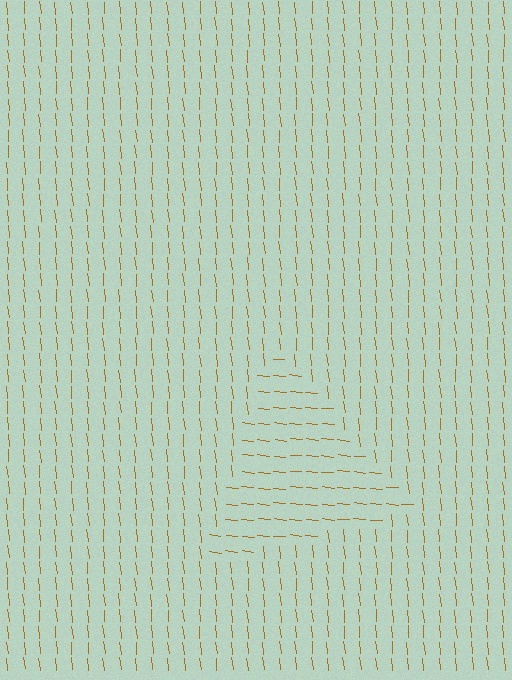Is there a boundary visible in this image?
Yes, there is a texture boundary formed by a change in line orientation.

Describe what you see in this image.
The image is filled with small brown line segments. A triangle region in the image has lines oriented differently from the surrounding lines, creating a visible texture boundary.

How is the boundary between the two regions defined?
The boundary is defined purely by a change in line orientation (approximately 79 degrees difference). All lines are the same color and thickness.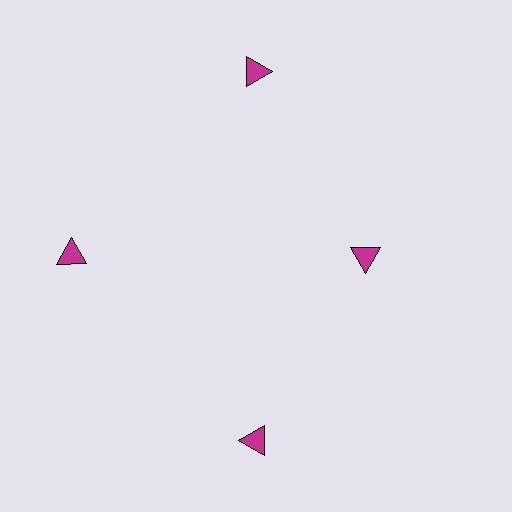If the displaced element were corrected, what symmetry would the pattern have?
It would have 4-fold rotational symmetry — the pattern would map onto itself every 90 degrees.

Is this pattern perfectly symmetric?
No. The 4 magenta triangles are arranged in a ring, but one element near the 3 o'clock position is pulled inward toward the center, breaking the 4-fold rotational symmetry.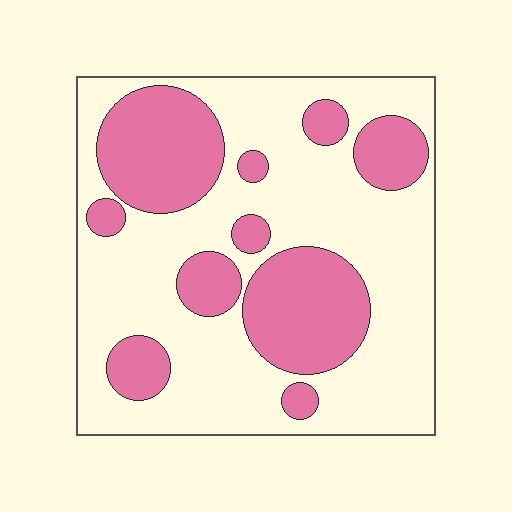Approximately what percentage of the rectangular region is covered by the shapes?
Approximately 35%.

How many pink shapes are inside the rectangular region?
10.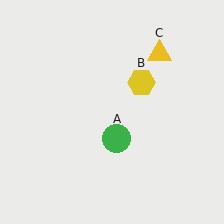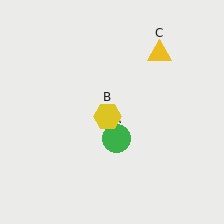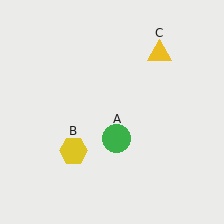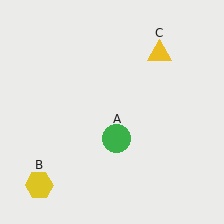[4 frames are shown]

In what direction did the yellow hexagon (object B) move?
The yellow hexagon (object B) moved down and to the left.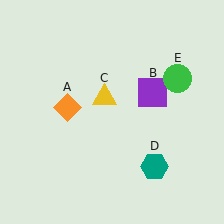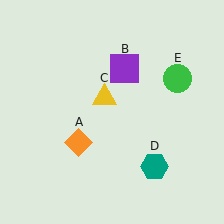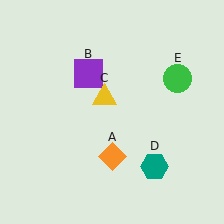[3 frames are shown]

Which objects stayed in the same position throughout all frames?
Yellow triangle (object C) and teal hexagon (object D) and green circle (object E) remained stationary.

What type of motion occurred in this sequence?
The orange diamond (object A), purple square (object B) rotated counterclockwise around the center of the scene.